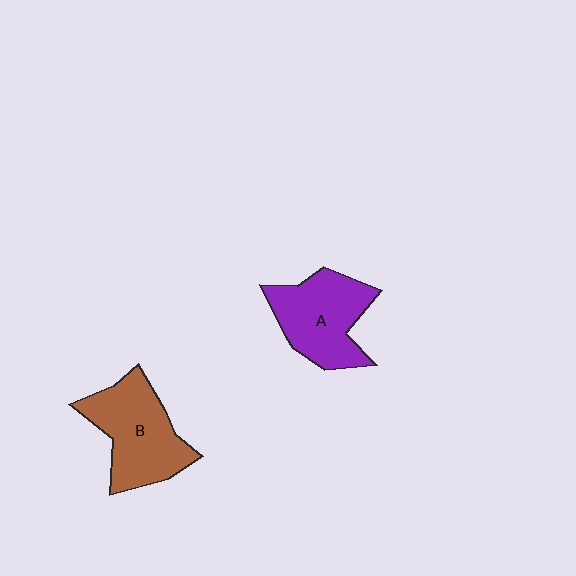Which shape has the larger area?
Shape B (brown).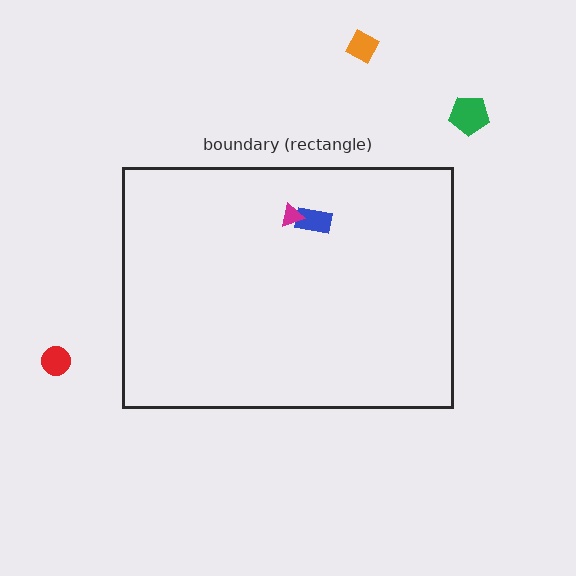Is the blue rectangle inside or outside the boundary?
Inside.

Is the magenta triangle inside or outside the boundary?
Inside.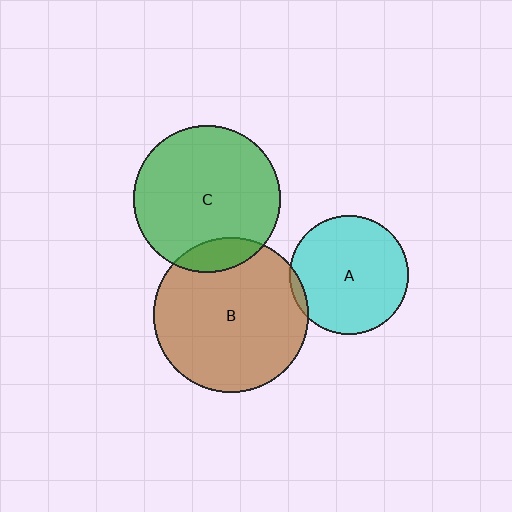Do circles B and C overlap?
Yes.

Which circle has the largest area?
Circle B (brown).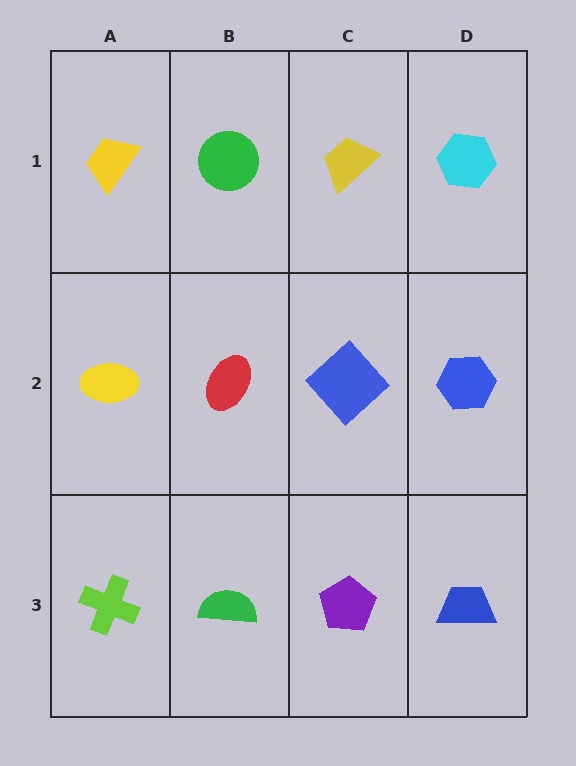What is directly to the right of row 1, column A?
A green circle.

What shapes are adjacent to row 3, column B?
A red ellipse (row 2, column B), a lime cross (row 3, column A), a purple pentagon (row 3, column C).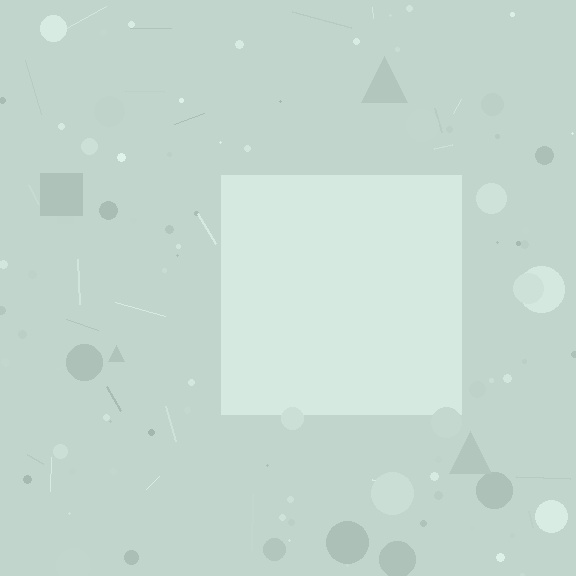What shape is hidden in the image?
A square is hidden in the image.